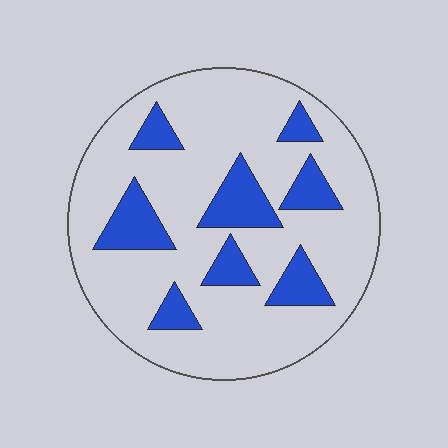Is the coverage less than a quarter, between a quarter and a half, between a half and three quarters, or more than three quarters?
Less than a quarter.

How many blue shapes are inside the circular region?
8.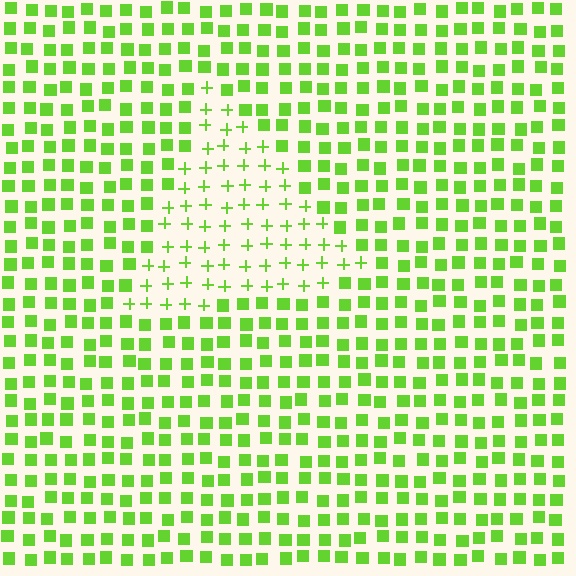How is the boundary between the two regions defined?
The boundary is defined by a change in element shape: plus signs inside vs. squares outside. All elements share the same color and spacing.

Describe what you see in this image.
The image is filled with small lime elements arranged in a uniform grid. A triangle-shaped region contains plus signs, while the surrounding area contains squares. The boundary is defined purely by the change in element shape.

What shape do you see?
I see a triangle.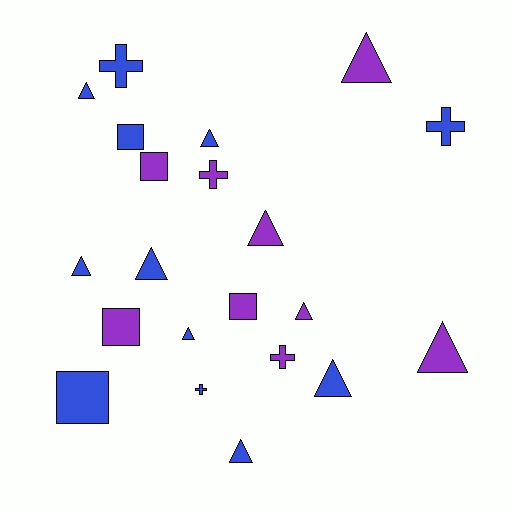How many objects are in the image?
There are 21 objects.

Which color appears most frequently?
Blue, with 12 objects.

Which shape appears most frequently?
Triangle, with 11 objects.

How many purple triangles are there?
There are 4 purple triangles.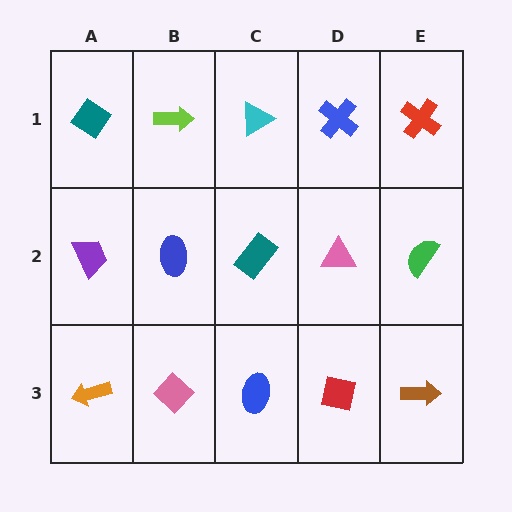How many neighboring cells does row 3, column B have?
3.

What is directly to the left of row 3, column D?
A blue ellipse.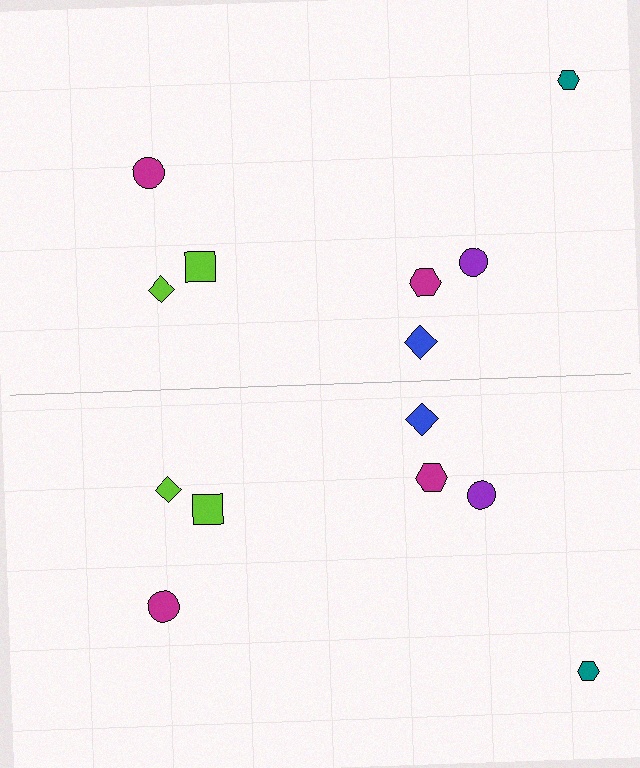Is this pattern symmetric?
Yes, this pattern has bilateral (reflection) symmetry.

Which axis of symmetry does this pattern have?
The pattern has a horizontal axis of symmetry running through the center of the image.